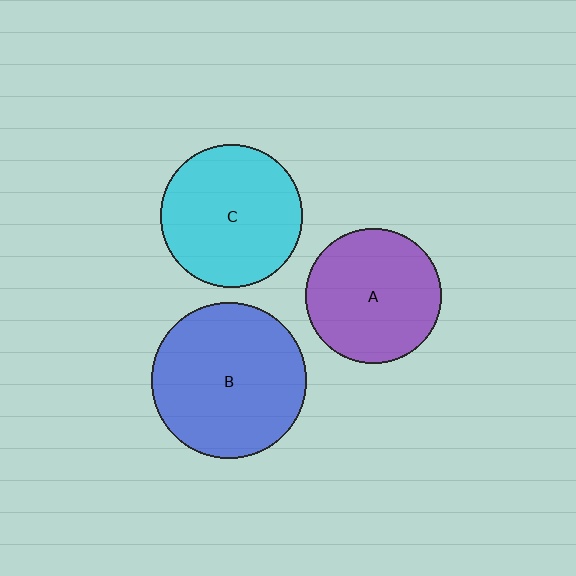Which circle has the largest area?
Circle B (blue).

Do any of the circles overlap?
No, none of the circles overlap.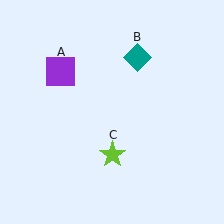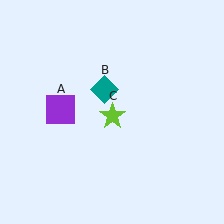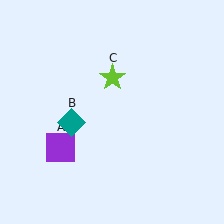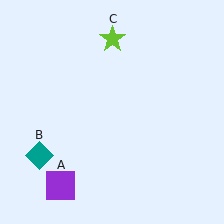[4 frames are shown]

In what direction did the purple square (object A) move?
The purple square (object A) moved down.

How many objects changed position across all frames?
3 objects changed position: purple square (object A), teal diamond (object B), lime star (object C).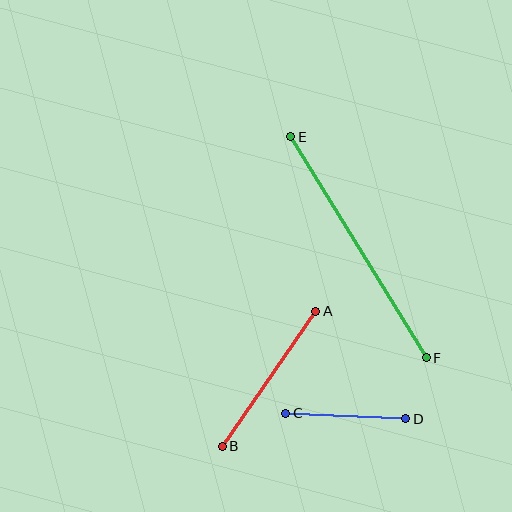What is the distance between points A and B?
The distance is approximately 164 pixels.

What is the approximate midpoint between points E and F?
The midpoint is at approximately (358, 247) pixels.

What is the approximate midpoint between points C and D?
The midpoint is at approximately (346, 416) pixels.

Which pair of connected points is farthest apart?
Points E and F are farthest apart.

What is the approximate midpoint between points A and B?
The midpoint is at approximately (269, 379) pixels.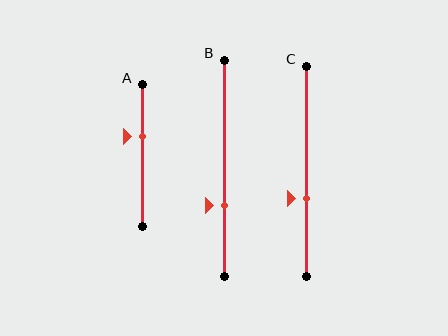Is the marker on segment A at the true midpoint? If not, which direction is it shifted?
No, the marker on segment A is shifted upward by about 13% of the segment length.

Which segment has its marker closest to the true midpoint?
Segment C has its marker closest to the true midpoint.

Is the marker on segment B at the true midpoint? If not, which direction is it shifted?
No, the marker on segment B is shifted downward by about 17% of the segment length.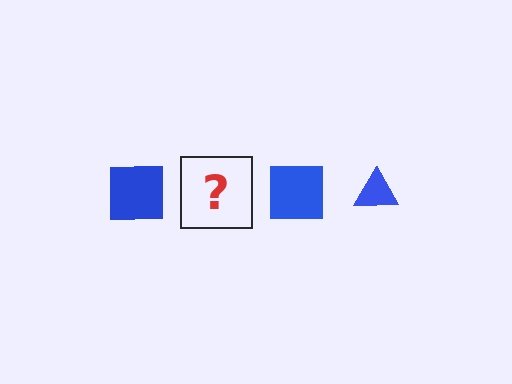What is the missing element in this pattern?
The missing element is a blue triangle.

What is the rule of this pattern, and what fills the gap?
The rule is that the pattern cycles through square, triangle shapes in blue. The gap should be filled with a blue triangle.